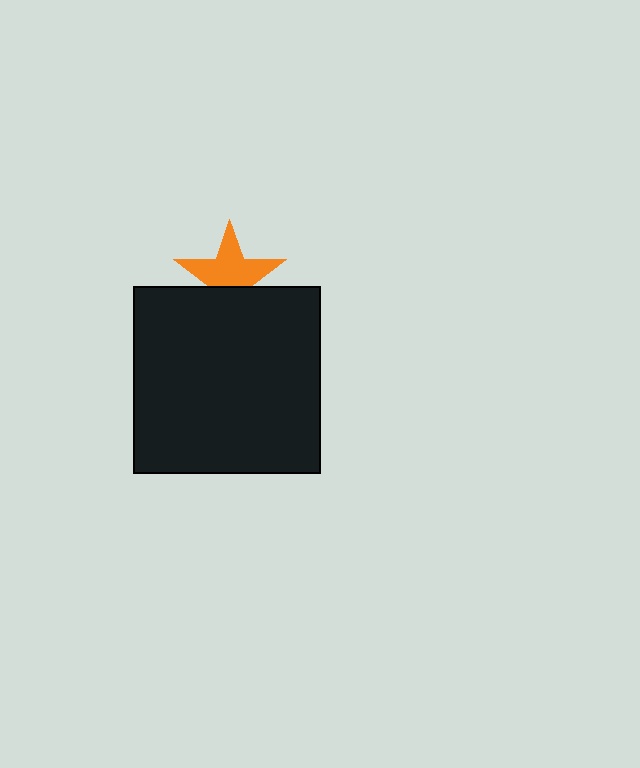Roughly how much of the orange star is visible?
About half of it is visible (roughly 64%).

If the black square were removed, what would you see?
You would see the complete orange star.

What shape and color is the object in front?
The object in front is a black square.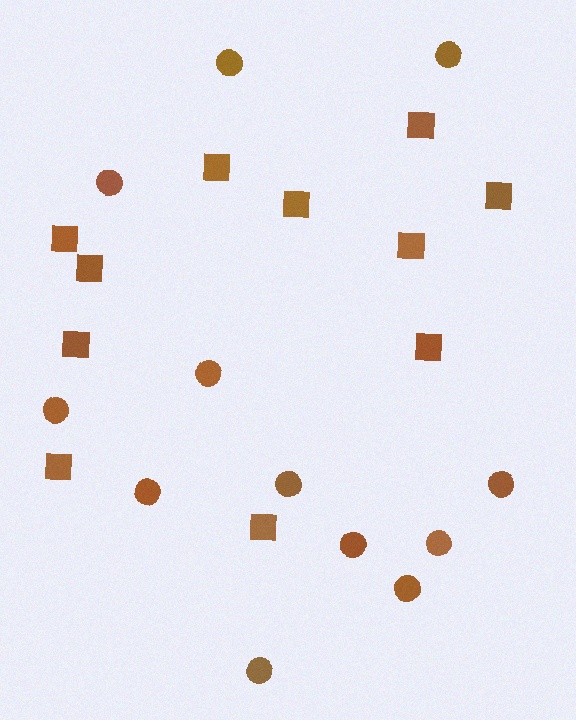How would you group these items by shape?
There are 2 groups: one group of squares (11) and one group of circles (12).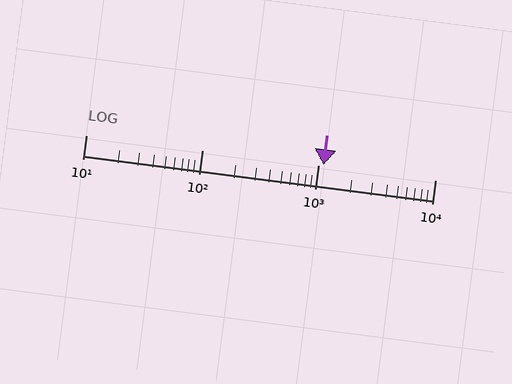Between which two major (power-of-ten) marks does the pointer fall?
The pointer is between 1000 and 10000.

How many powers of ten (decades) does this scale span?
The scale spans 3 decades, from 10 to 10000.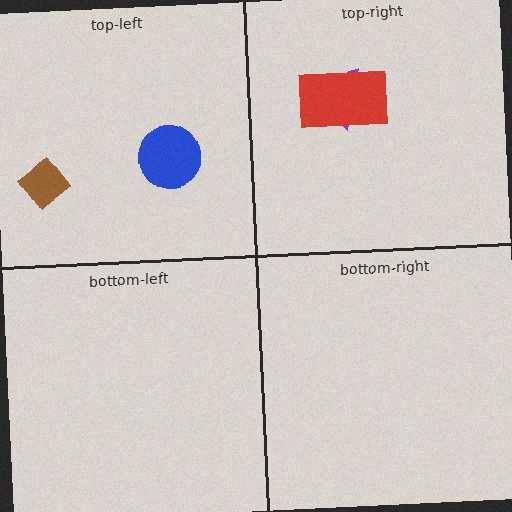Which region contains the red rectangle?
The top-right region.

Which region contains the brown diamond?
The top-left region.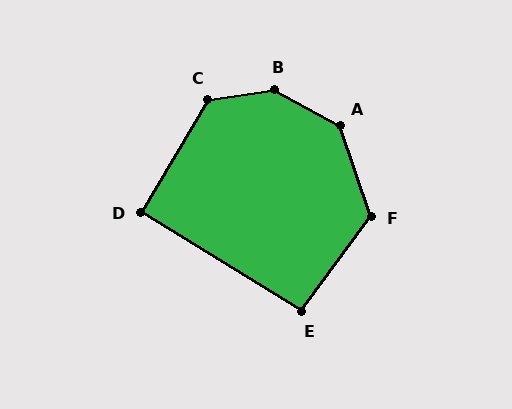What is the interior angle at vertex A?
Approximately 137 degrees (obtuse).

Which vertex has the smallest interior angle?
D, at approximately 91 degrees.